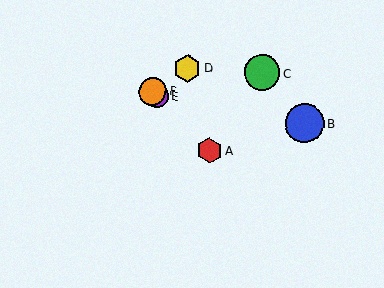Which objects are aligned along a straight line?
Objects A, E, F are aligned along a straight line.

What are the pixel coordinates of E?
Object E is at (157, 96).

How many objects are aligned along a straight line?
3 objects (A, E, F) are aligned along a straight line.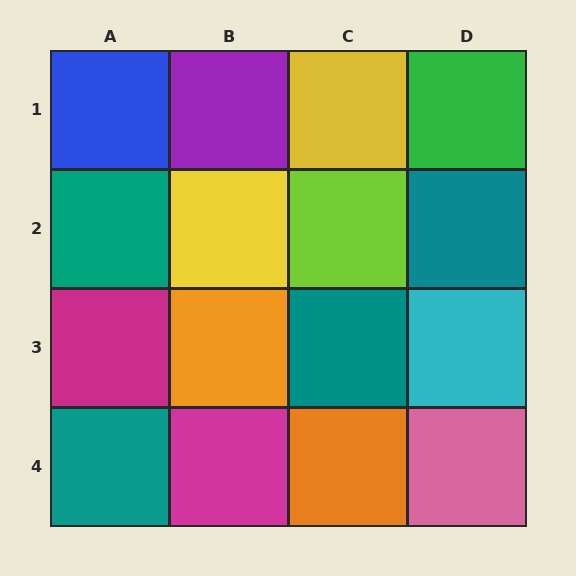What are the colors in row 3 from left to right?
Magenta, orange, teal, cyan.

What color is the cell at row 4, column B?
Magenta.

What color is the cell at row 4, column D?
Pink.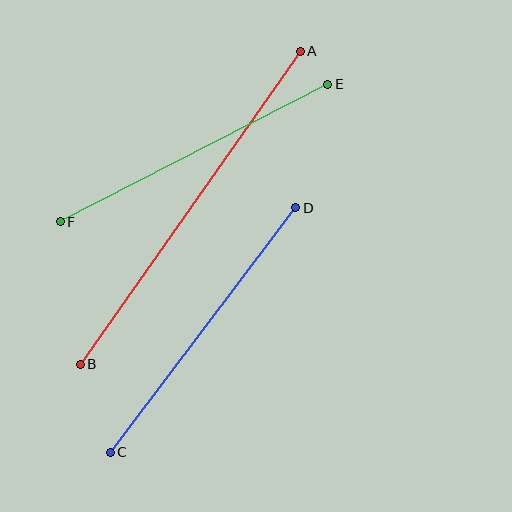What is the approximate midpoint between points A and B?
The midpoint is at approximately (190, 208) pixels.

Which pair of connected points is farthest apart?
Points A and B are farthest apart.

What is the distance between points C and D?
The distance is approximately 307 pixels.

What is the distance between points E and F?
The distance is approximately 301 pixels.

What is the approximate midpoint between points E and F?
The midpoint is at approximately (194, 153) pixels.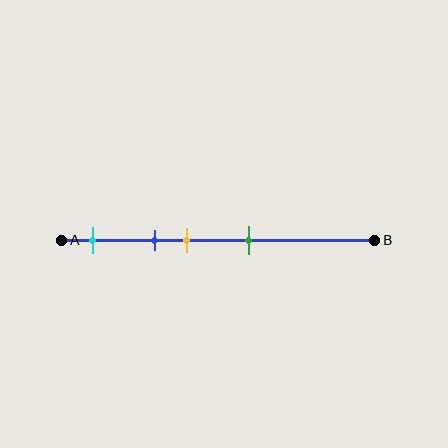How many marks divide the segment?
There are 4 marks dividing the segment.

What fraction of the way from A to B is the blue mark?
The blue mark is approximately 30% (0.3) of the way from A to B.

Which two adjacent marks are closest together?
The blue and yellow marks are the closest adjacent pair.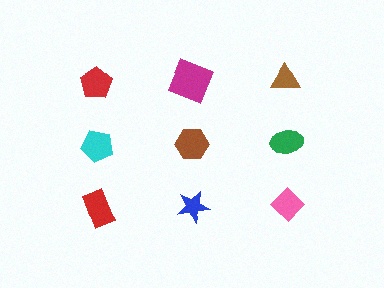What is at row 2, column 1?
A cyan pentagon.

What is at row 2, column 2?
A brown hexagon.